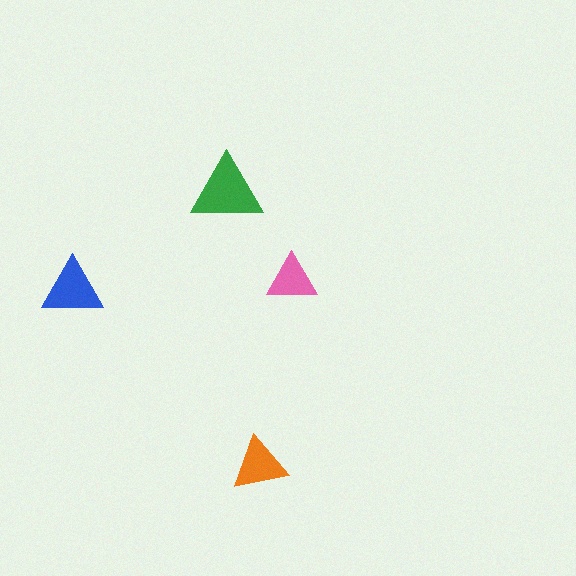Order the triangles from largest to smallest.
the green one, the blue one, the orange one, the pink one.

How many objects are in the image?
There are 4 objects in the image.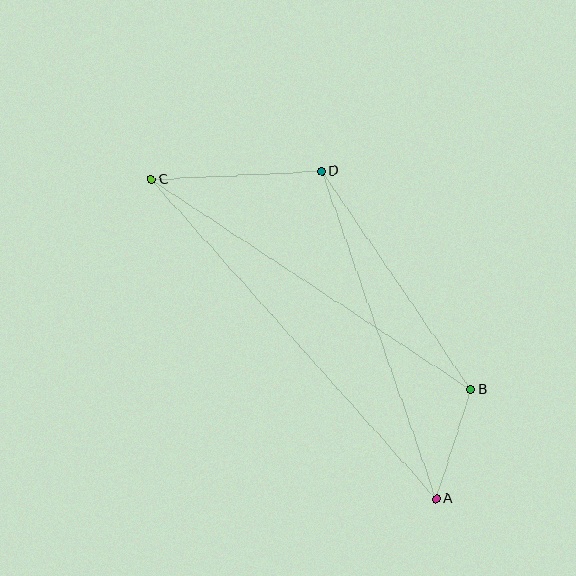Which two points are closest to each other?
Points A and B are closest to each other.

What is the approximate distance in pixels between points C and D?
The distance between C and D is approximately 171 pixels.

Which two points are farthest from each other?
Points A and C are farthest from each other.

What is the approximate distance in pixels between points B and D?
The distance between B and D is approximately 265 pixels.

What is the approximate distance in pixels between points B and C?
The distance between B and C is approximately 383 pixels.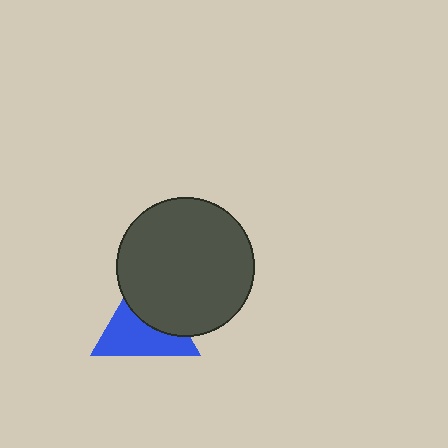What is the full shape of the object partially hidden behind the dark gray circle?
The partially hidden object is a blue triangle.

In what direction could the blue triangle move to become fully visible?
The blue triangle could move toward the lower-left. That would shift it out from behind the dark gray circle entirely.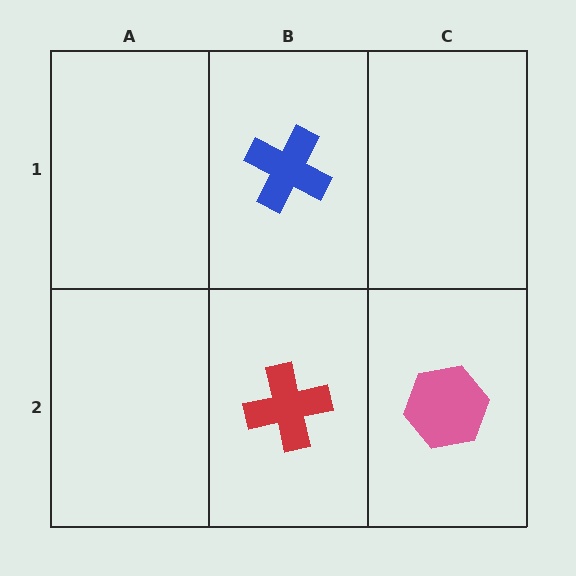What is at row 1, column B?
A blue cross.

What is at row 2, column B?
A red cross.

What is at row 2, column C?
A pink hexagon.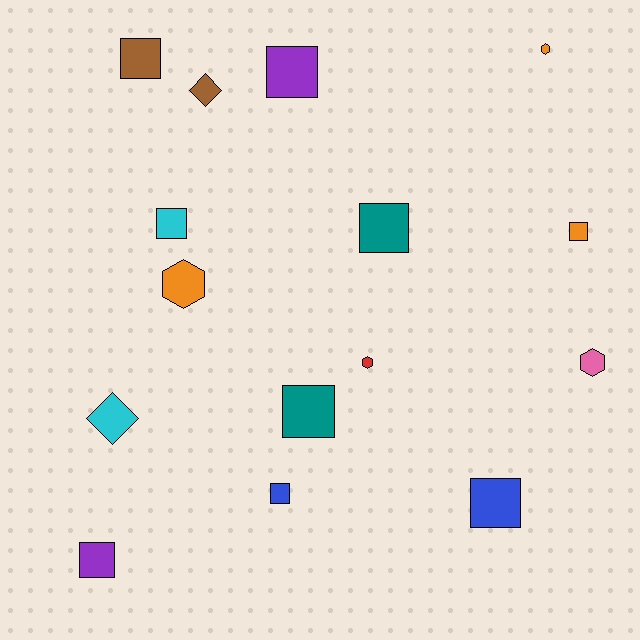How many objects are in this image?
There are 15 objects.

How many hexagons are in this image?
There are 4 hexagons.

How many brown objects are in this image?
There are 2 brown objects.